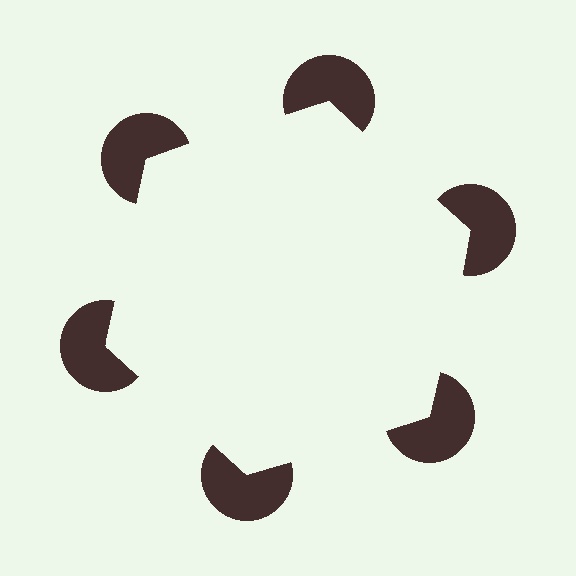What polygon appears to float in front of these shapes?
An illusory hexagon — its edges are inferred from the aligned wedge cuts in the pac-man discs, not physically drawn.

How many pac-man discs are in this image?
There are 6 — one at each vertex of the illusory hexagon.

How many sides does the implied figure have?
6 sides.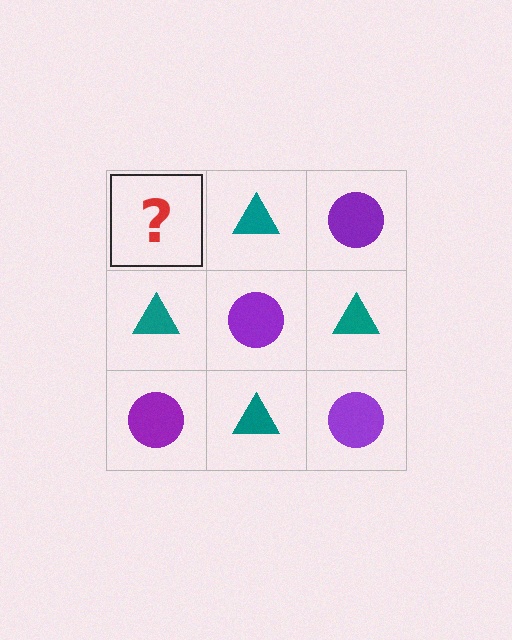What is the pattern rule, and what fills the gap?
The rule is that it alternates purple circle and teal triangle in a checkerboard pattern. The gap should be filled with a purple circle.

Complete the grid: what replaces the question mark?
The question mark should be replaced with a purple circle.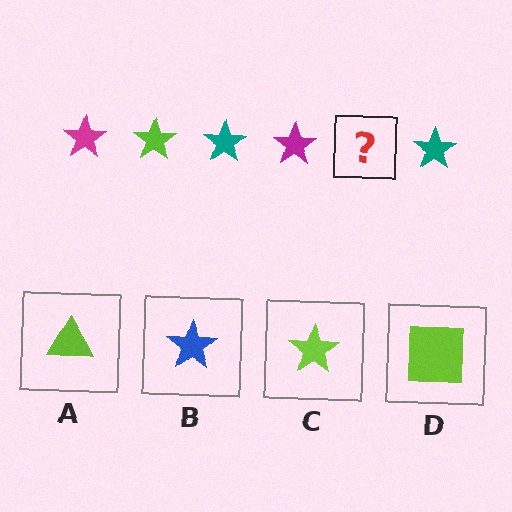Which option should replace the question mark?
Option C.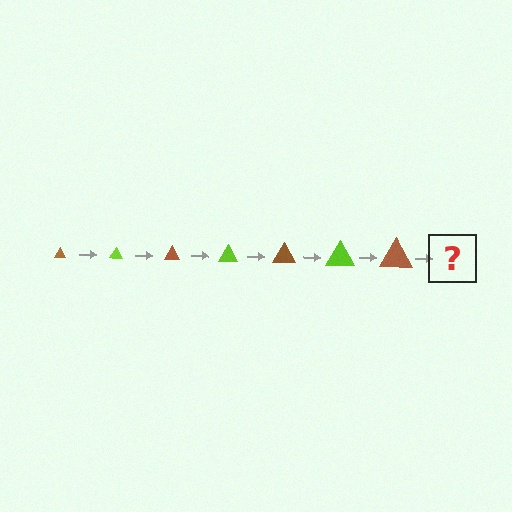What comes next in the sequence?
The next element should be a lime triangle, larger than the previous one.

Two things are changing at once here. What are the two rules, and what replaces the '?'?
The two rules are that the triangle grows larger each step and the color cycles through brown and lime. The '?' should be a lime triangle, larger than the previous one.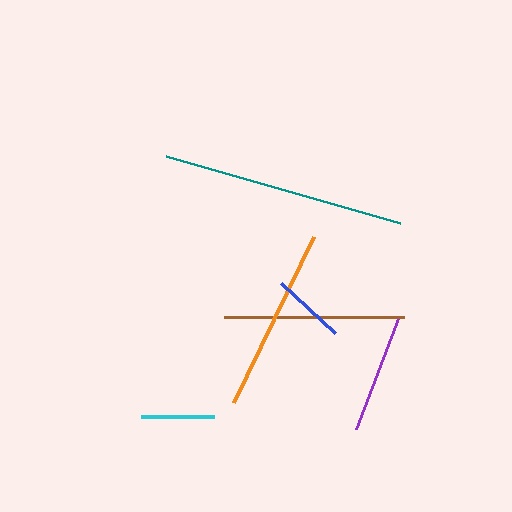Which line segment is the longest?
The teal line is the longest at approximately 243 pixels.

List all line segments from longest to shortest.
From longest to shortest: teal, orange, brown, purple, blue, cyan.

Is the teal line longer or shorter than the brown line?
The teal line is longer than the brown line.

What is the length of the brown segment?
The brown segment is approximately 180 pixels long.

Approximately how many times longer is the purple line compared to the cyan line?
The purple line is approximately 1.7 times the length of the cyan line.